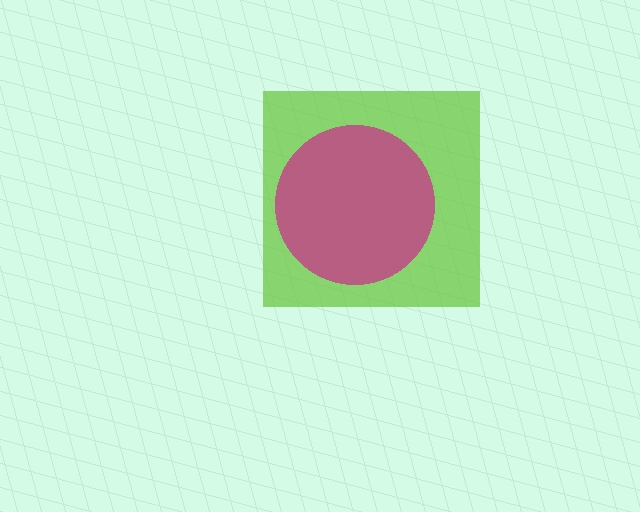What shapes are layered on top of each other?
The layered shapes are: a lime square, a magenta circle.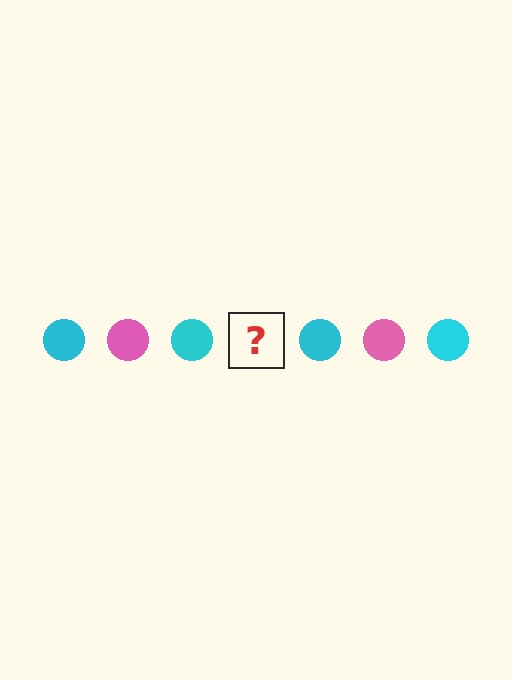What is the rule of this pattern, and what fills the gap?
The rule is that the pattern cycles through cyan, pink circles. The gap should be filled with a pink circle.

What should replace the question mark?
The question mark should be replaced with a pink circle.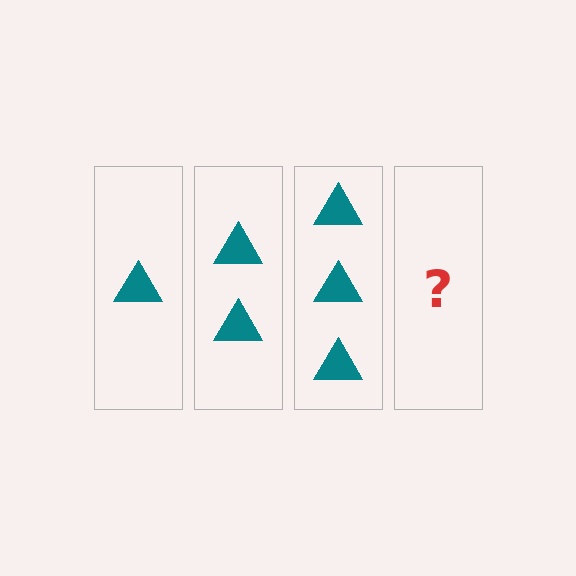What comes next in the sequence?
The next element should be 4 triangles.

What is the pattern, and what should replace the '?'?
The pattern is that each step adds one more triangle. The '?' should be 4 triangles.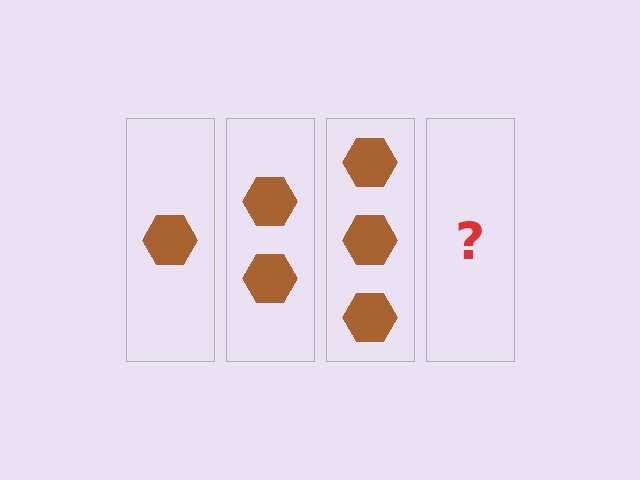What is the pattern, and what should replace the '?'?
The pattern is that each step adds one more hexagon. The '?' should be 4 hexagons.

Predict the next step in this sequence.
The next step is 4 hexagons.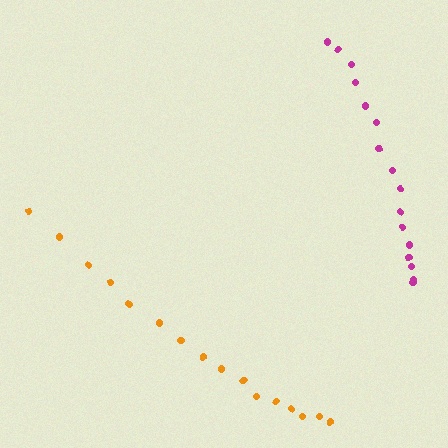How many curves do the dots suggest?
There are 2 distinct paths.